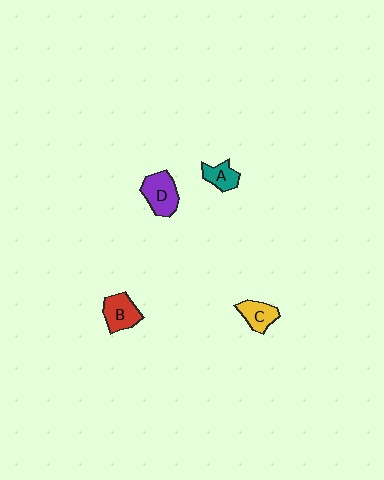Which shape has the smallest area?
Shape A (teal).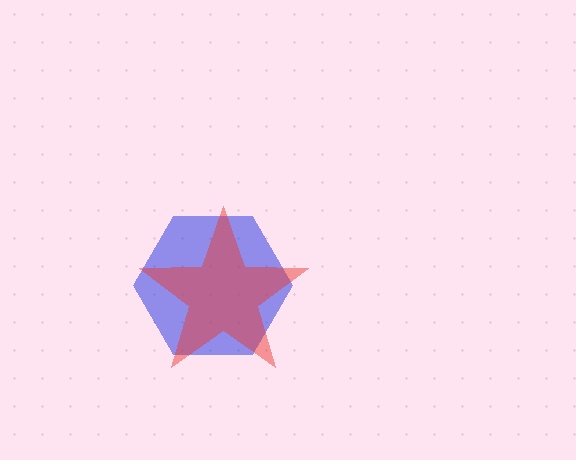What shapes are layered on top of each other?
The layered shapes are: a blue hexagon, a red star.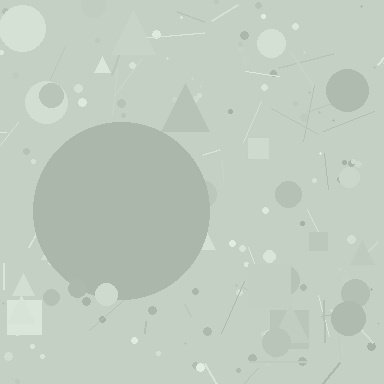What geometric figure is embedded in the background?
A circle is embedded in the background.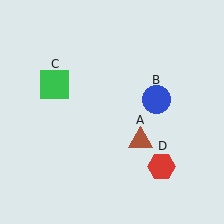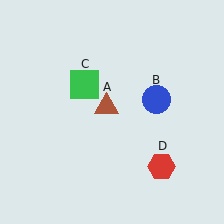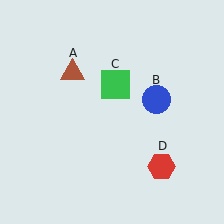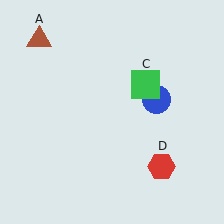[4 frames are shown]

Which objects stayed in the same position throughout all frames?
Blue circle (object B) and red hexagon (object D) remained stationary.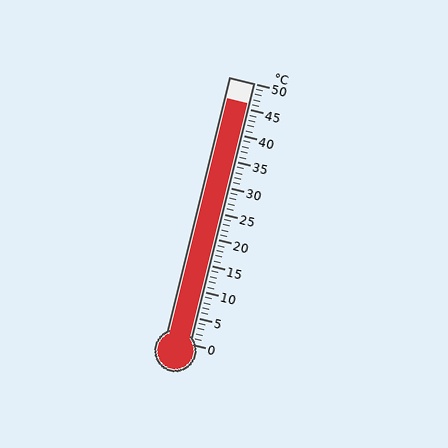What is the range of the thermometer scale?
The thermometer scale ranges from 0°C to 50°C.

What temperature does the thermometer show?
The thermometer shows approximately 46°C.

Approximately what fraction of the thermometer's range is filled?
The thermometer is filled to approximately 90% of its range.